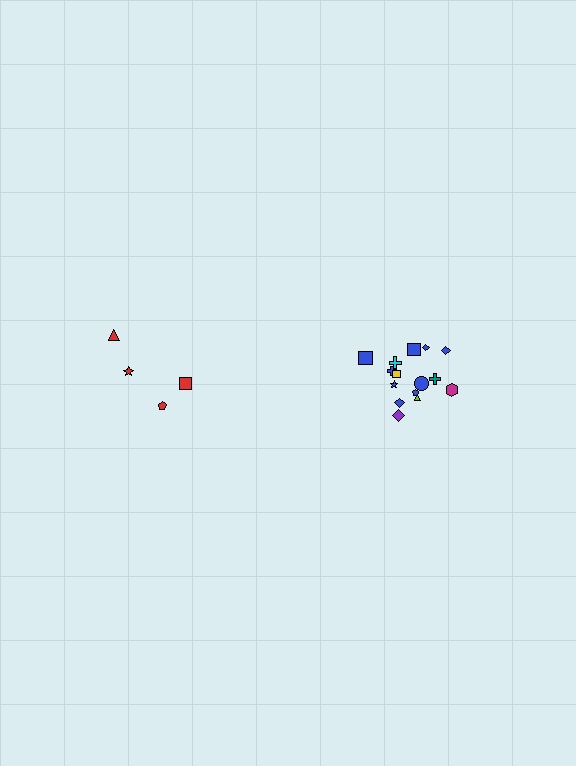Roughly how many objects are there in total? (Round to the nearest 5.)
Roughly 20 objects in total.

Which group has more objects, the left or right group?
The right group.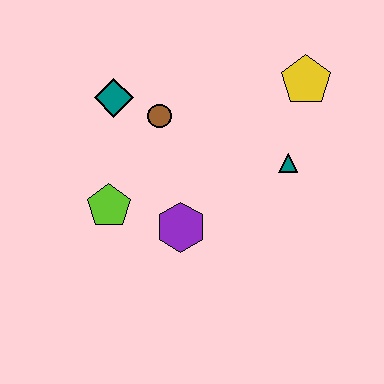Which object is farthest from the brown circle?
The yellow pentagon is farthest from the brown circle.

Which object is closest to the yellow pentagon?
The teal triangle is closest to the yellow pentagon.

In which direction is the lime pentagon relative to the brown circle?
The lime pentagon is below the brown circle.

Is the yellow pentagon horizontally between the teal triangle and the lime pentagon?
No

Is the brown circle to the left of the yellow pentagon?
Yes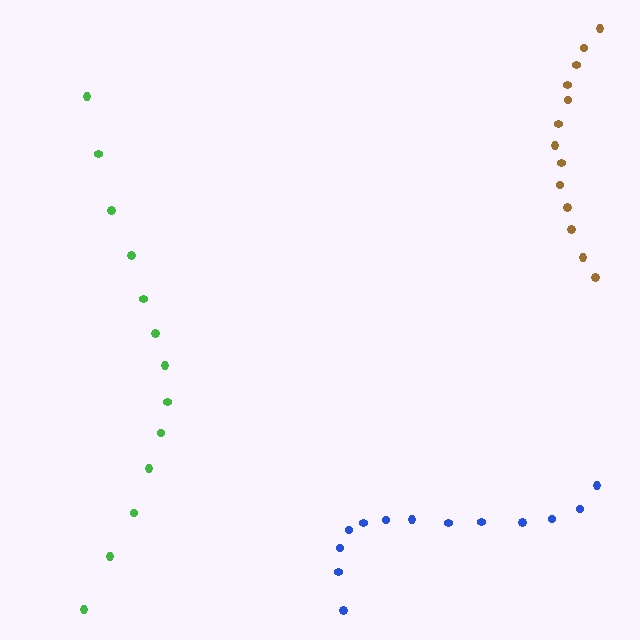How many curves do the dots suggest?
There are 3 distinct paths.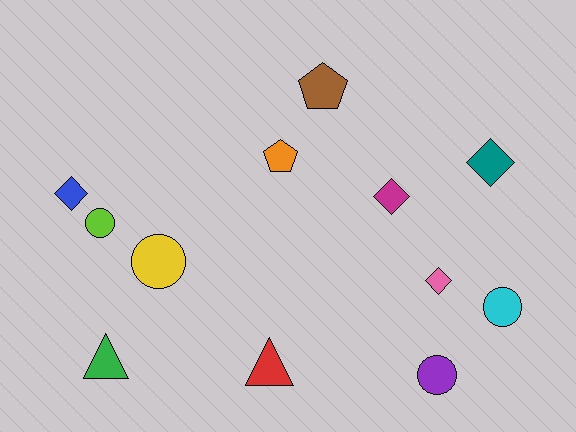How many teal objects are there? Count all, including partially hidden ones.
There is 1 teal object.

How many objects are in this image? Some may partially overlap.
There are 12 objects.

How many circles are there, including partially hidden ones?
There are 4 circles.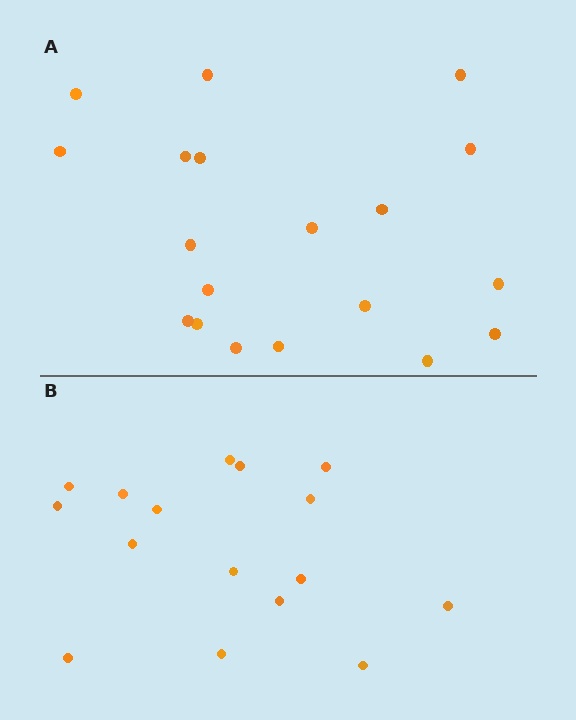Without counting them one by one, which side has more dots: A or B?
Region A (the top region) has more dots.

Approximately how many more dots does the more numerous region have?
Region A has just a few more — roughly 2 or 3 more dots than region B.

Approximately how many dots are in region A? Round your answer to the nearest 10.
About 20 dots. (The exact count is 19, which rounds to 20.)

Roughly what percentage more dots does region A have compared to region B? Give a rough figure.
About 20% more.